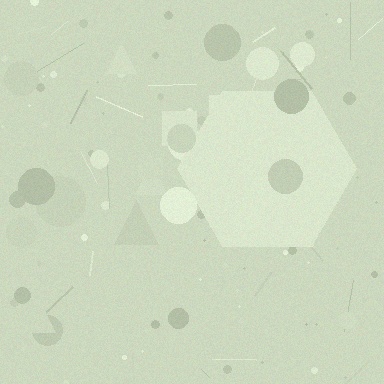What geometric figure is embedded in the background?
A hexagon is embedded in the background.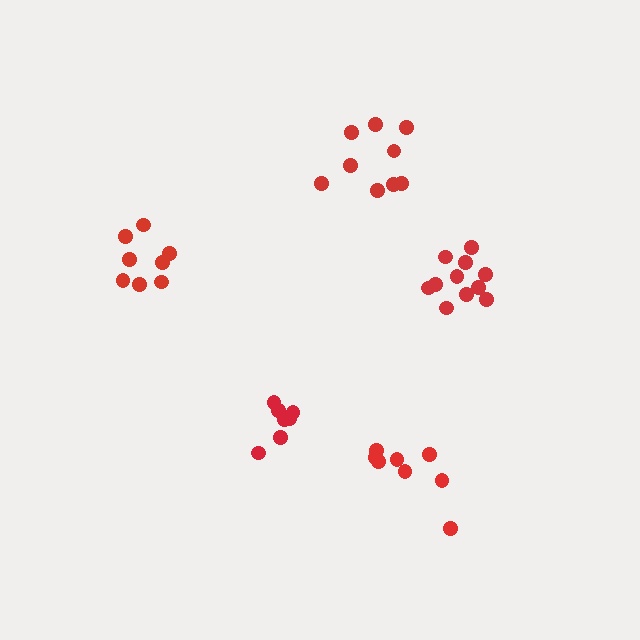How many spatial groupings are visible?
There are 5 spatial groupings.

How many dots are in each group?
Group 1: 7 dots, Group 2: 8 dots, Group 3: 8 dots, Group 4: 11 dots, Group 5: 9 dots (43 total).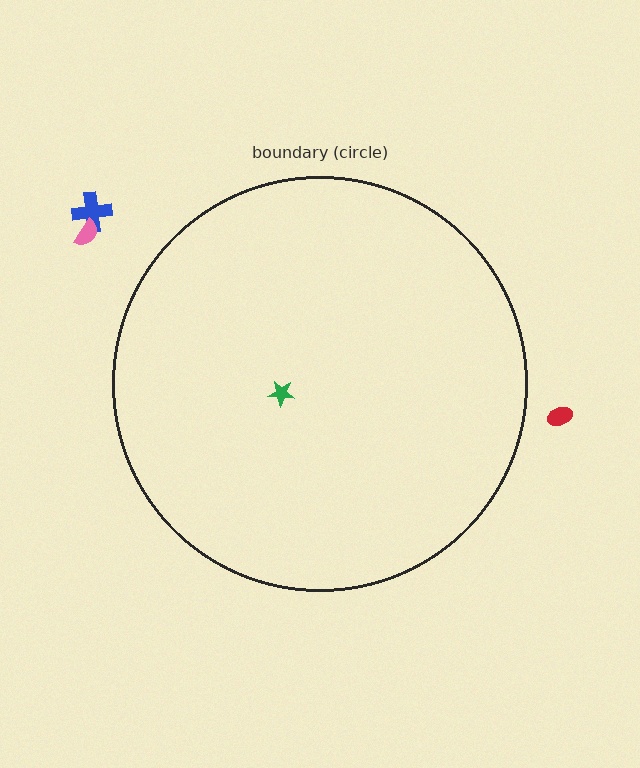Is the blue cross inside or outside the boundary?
Outside.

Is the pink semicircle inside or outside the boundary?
Outside.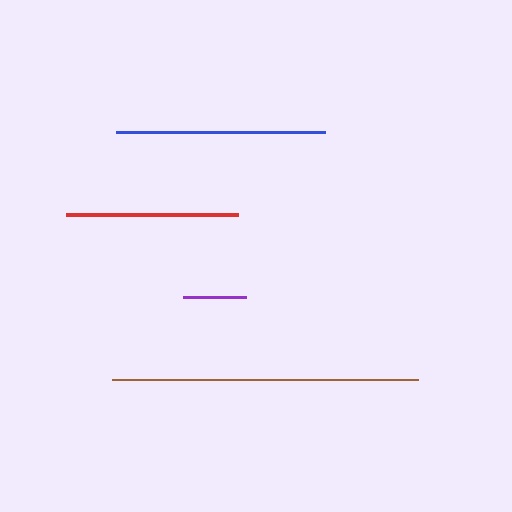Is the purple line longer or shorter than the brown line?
The brown line is longer than the purple line.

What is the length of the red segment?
The red segment is approximately 172 pixels long.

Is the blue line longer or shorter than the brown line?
The brown line is longer than the blue line.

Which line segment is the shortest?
The purple line is the shortest at approximately 63 pixels.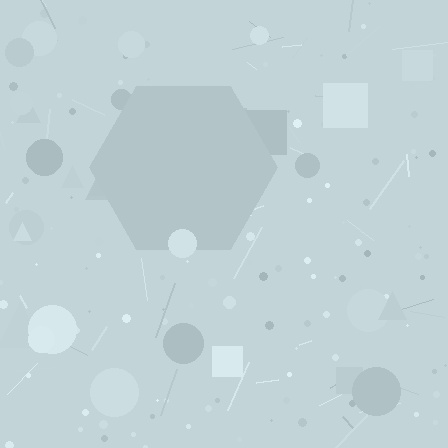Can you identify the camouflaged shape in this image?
The camouflaged shape is a hexagon.